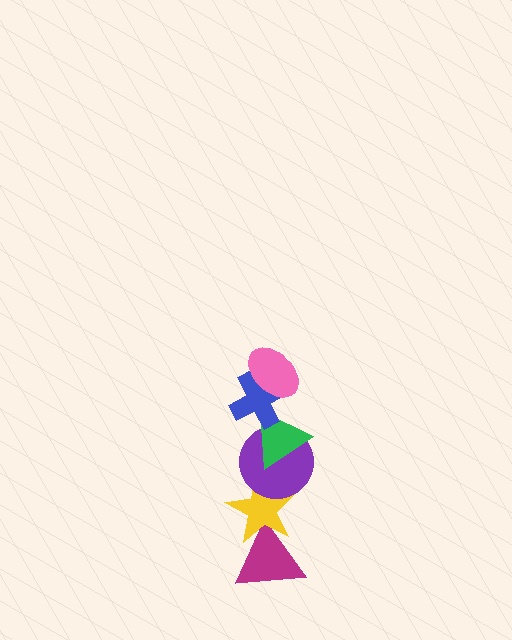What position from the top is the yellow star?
The yellow star is 5th from the top.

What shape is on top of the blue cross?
The pink ellipse is on top of the blue cross.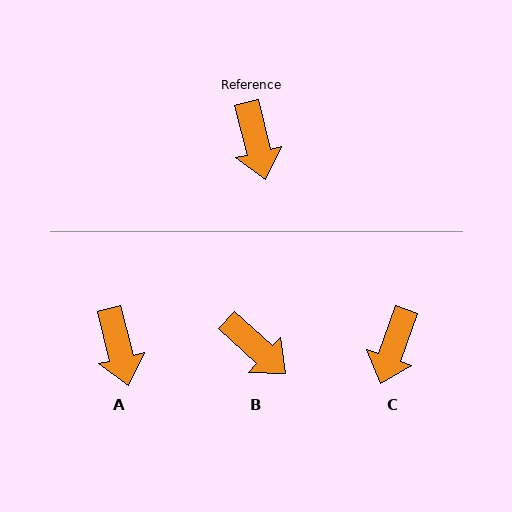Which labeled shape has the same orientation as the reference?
A.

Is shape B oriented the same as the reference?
No, it is off by about 34 degrees.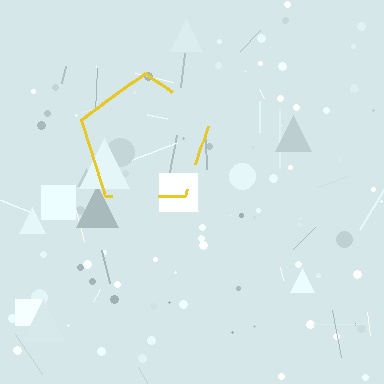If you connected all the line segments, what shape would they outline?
They would outline a pentagon.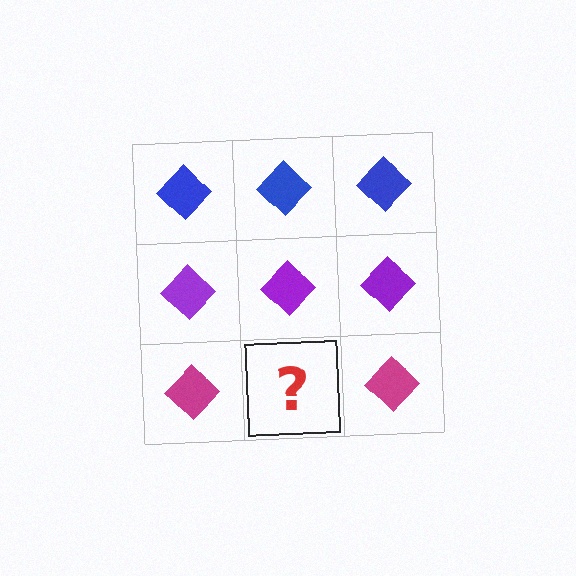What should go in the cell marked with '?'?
The missing cell should contain a magenta diamond.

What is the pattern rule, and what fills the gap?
The rule is that each row has a consistent color. The gap should be filled with a magenta diamond.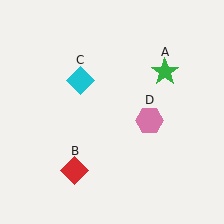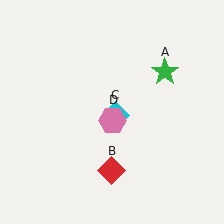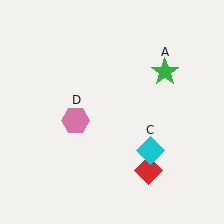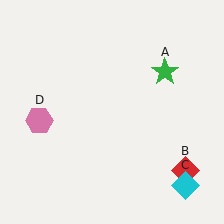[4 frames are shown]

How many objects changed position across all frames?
3 objects changed position: red diamond (object B), cyan diamond (object C), pink hexagon (object D).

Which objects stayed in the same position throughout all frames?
Green star (object A) remained stationary.